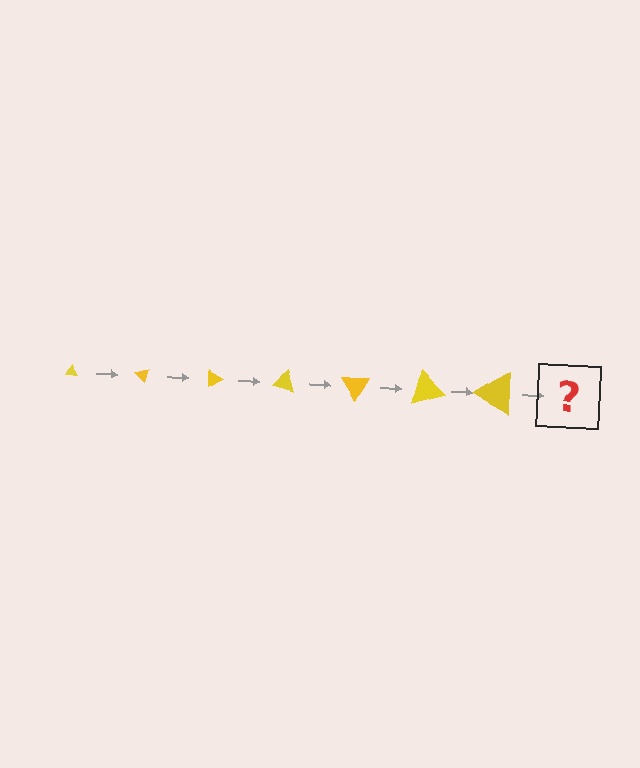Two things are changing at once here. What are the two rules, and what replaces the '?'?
The two rules are that the triangle grows larger each step and it rotates 45 degrees each step. The '?' should be a triangle, larger than the previous one and rotated 315 degrees from the start.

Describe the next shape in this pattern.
It should be a triangle, larger than the previous one and rotated 315 degrees from the start.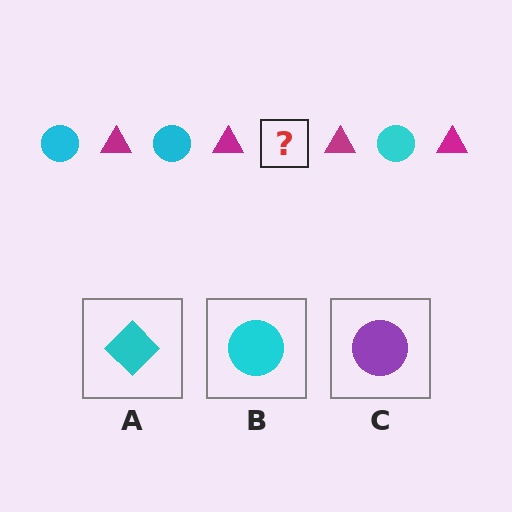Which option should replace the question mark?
Option B.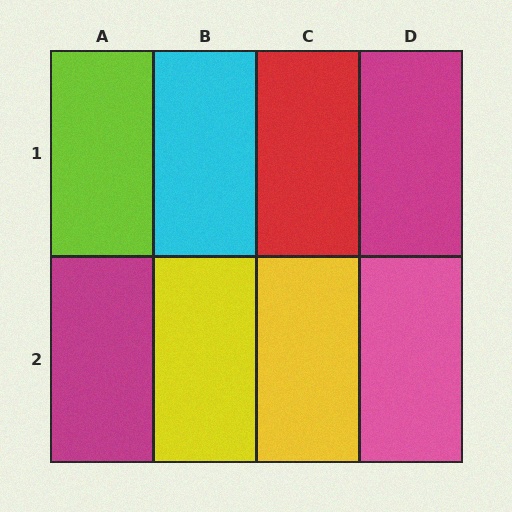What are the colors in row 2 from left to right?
Magenta, yellow, yellow, pink.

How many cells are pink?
1 cell is pink.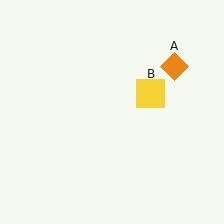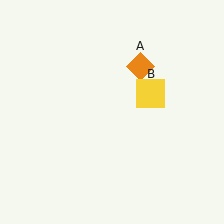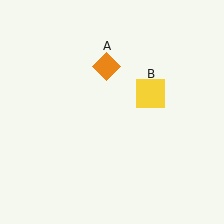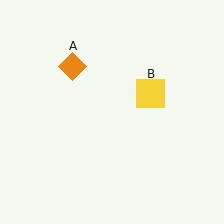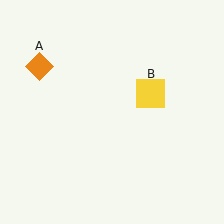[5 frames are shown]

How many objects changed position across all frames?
1 object changed position: orange diamond (object A).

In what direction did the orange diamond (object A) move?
The orange diamond (object A) moved left.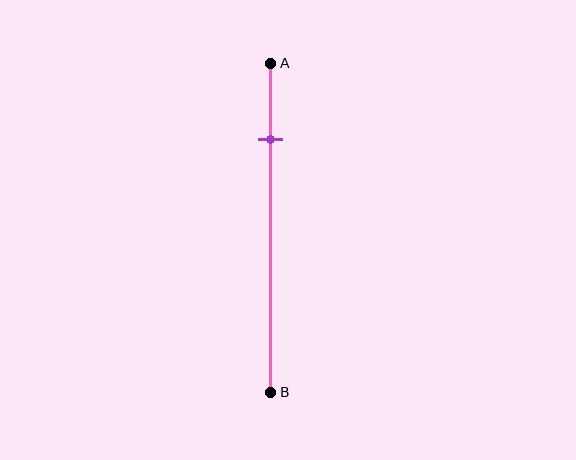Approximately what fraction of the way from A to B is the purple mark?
The purple mark is approximately 25% of the way from A to B.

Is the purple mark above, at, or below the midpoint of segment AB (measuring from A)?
The purple mark is above the midpoint of segment AB.